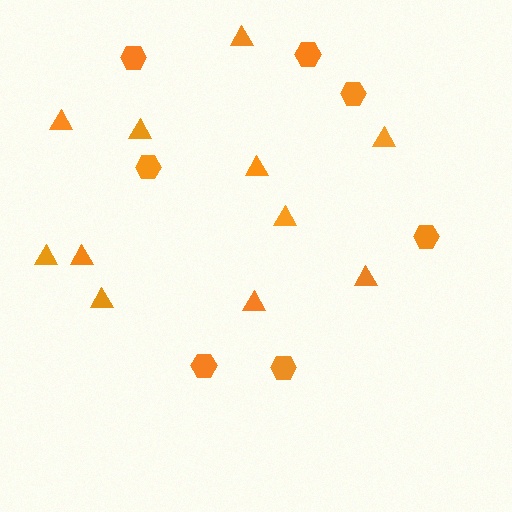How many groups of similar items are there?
There are 2 groups: one group of hexagons (7) and one group of triangles (11).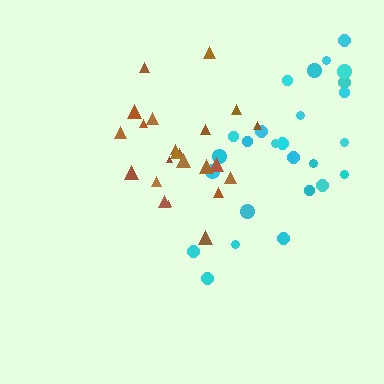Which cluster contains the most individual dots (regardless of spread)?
Cyan (27).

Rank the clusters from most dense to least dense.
brown, cyan.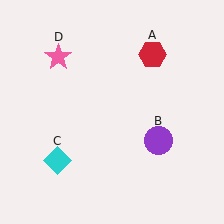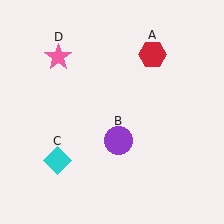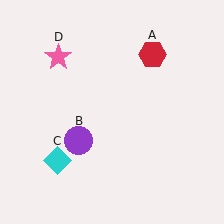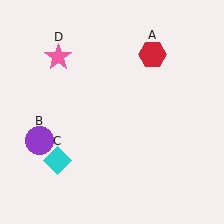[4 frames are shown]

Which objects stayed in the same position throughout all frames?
Red hexagon (object A) and cyan diamond (object C) and pink star (object D) remained stationary.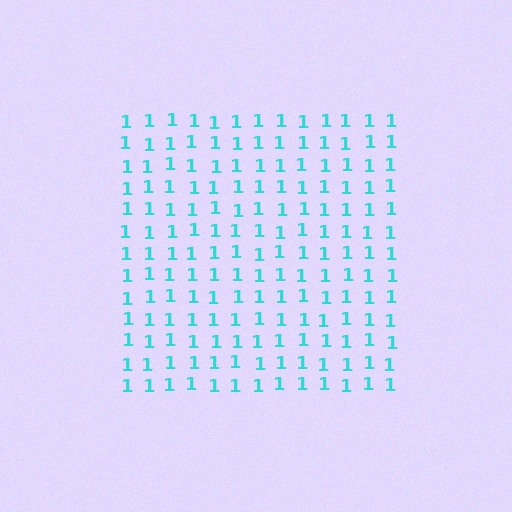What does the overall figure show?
The overall figure shows a square.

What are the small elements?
The small elements are digit 1's.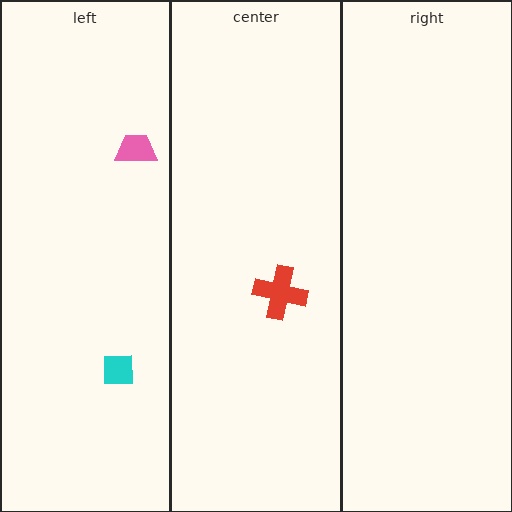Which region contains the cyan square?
The left region.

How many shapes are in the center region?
1.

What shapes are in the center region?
The red cross.